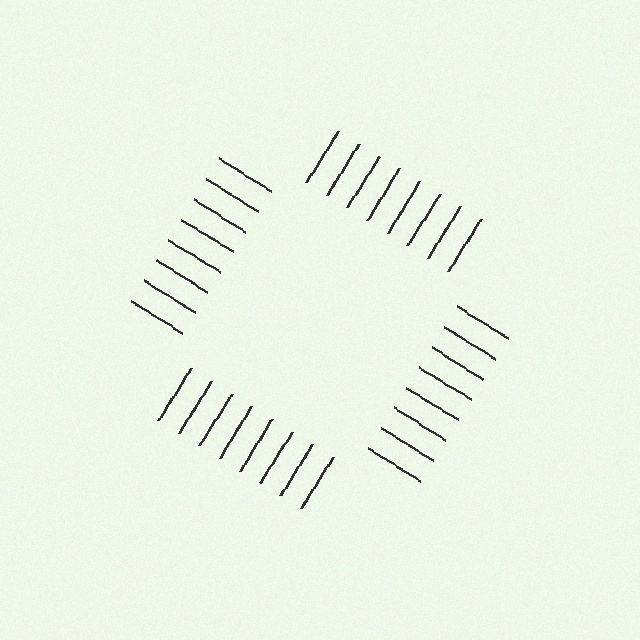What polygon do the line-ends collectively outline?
An illusory square — the line segments terminate on its edges but no continuous stroke is drawn.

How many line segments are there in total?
32 — 8 along each of the 4 edges.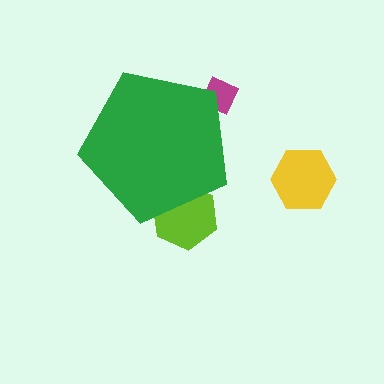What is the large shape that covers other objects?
A green pentagon.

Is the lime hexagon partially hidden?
Yes, the lime hexagon is partially hidden behind the green pentagon.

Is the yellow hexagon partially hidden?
No, the yellow hexagon is fully visible.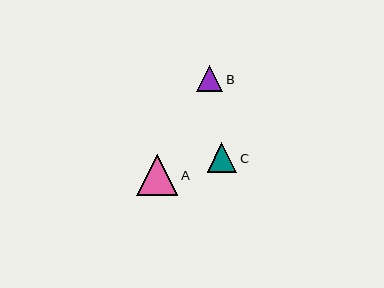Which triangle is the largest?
Triangle A is the largest with a size of approximately 41 pixels.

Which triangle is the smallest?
Triangle B is the smallest with a size of approximately 26 pixels.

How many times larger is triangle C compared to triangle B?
Triangle C is approximately 1.1 times the size of triangle B.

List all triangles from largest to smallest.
From largest to smallest: A, C, B.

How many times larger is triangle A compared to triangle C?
Triangle A is approximately 1.4 times the size of triangle C.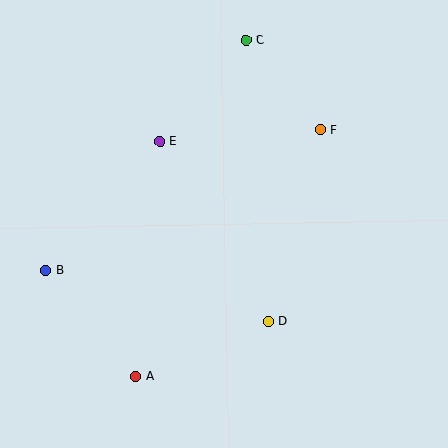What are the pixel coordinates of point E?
Point E is at (160, 142).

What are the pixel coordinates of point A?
Point A is at (136, 377).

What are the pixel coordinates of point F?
Point F is at (321, 130).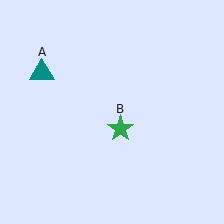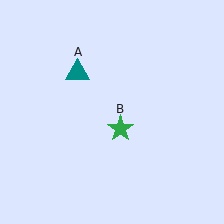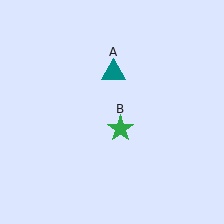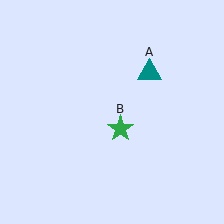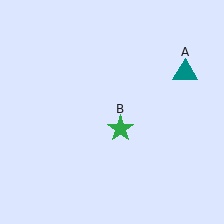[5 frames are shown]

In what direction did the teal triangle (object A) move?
The teal triangle (object A) moved right.